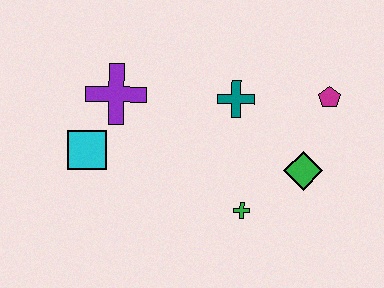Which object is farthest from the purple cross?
The magenta pentagon is farthest from the purple cross.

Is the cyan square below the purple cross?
Yes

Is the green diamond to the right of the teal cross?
Yes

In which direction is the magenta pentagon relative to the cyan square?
The magenta pentagon is to the right of the cyan square.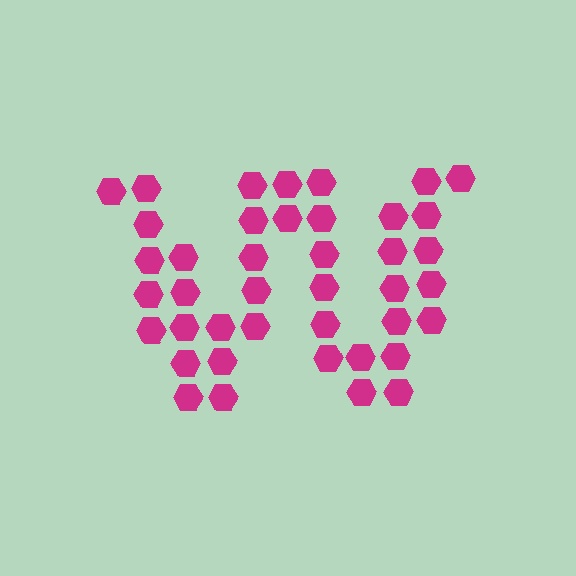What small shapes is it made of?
It is made of small hexagons.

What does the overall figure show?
The overall figure shows the letter W.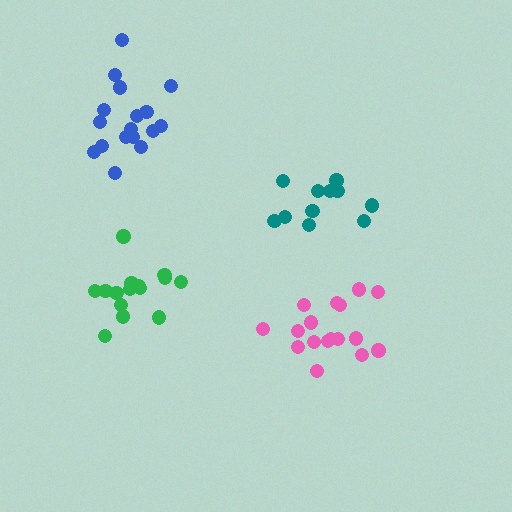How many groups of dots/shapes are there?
There are 4 groups.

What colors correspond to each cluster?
The clusters are colored: pink, blue, teal, green.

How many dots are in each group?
Group 1: 17 dots, Group 2: 17 dots, Group 3: 11 dots, Group 4: 15 dots (60 total).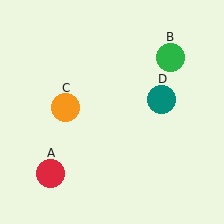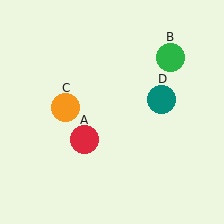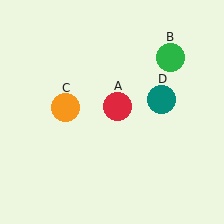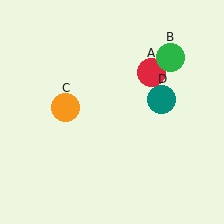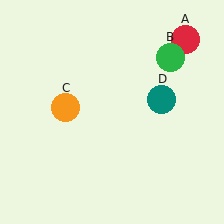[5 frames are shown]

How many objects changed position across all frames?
1 object changed position: red circle (object A).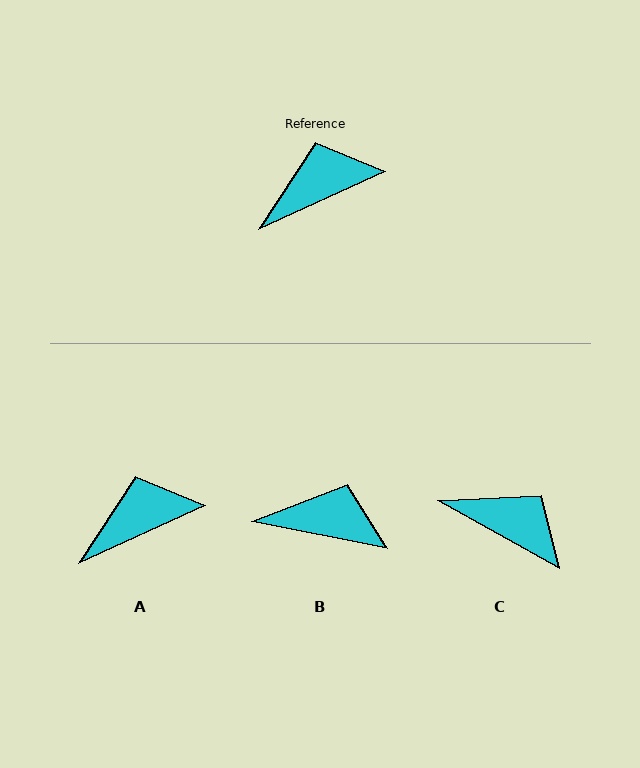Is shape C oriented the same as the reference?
No, it is off by about 54 degrees.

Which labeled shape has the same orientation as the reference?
A.